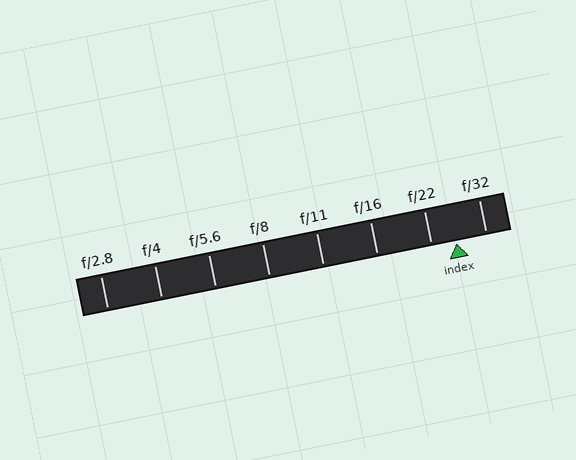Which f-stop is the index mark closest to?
The index mark is closest to f/22.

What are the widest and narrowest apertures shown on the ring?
The widest aperture shown is f/2.8 and the narrowest is f/32.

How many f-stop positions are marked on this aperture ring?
There are 8 f-stop positions marked.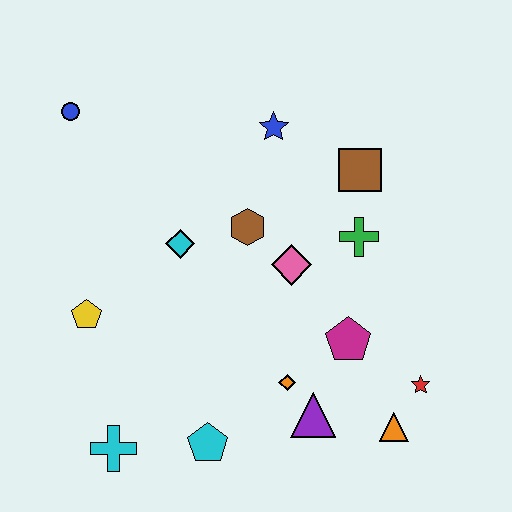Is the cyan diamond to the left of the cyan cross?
No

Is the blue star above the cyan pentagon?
Yes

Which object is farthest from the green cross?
The cyan cross is farthest from the green cross.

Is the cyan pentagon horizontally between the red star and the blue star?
No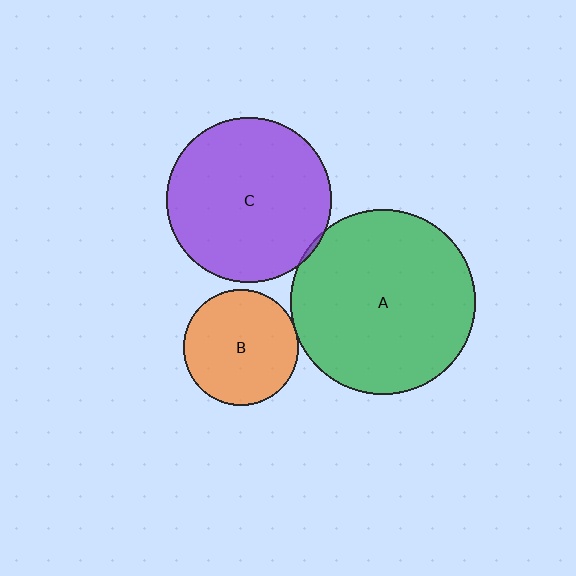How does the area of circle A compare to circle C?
Approximately 1.3 times.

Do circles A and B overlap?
Yes.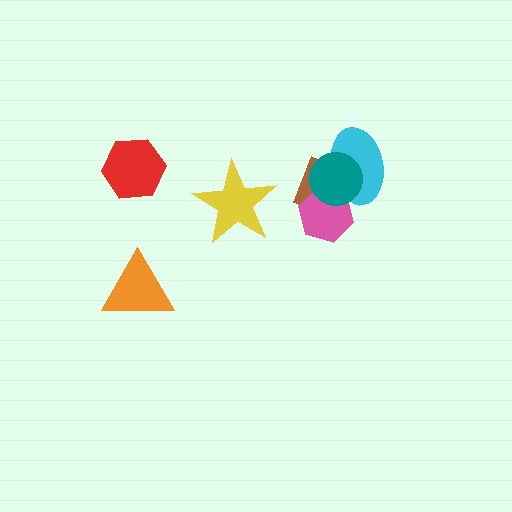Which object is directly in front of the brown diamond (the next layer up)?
The pink hexagon is directly in front of the brown diamond.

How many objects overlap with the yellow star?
0 objects overlap with the yellow star.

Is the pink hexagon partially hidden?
Yes, it is partially covered by another shape.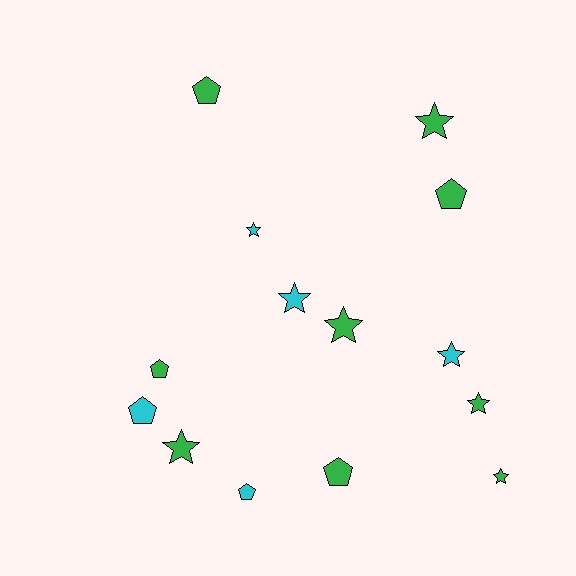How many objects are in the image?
There are 14 objects.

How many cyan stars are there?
There are 3 cyan stars.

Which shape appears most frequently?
Star, with 8 objects.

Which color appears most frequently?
Green, with 9 objects.